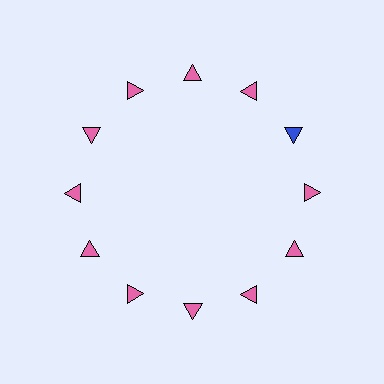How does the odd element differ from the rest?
It has a different color: blue instead of pink.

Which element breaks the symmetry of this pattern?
The blue triangle at roughly the 2 o'clock position breaks the symmetry. All other shapes are pink triangles.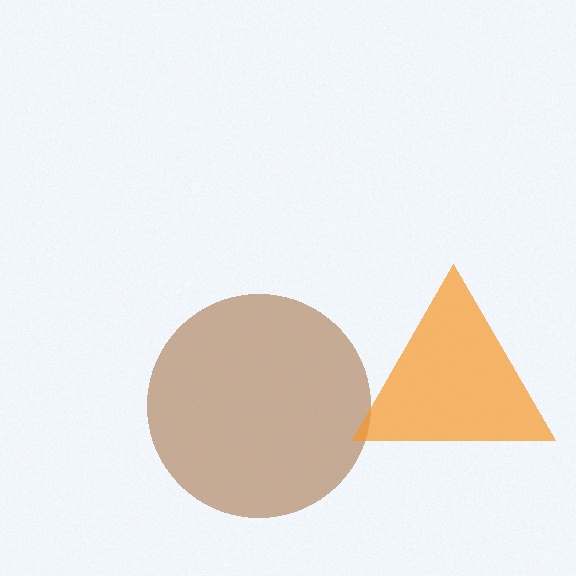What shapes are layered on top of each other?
The layered shapes are: a brown circle, an orange triangle.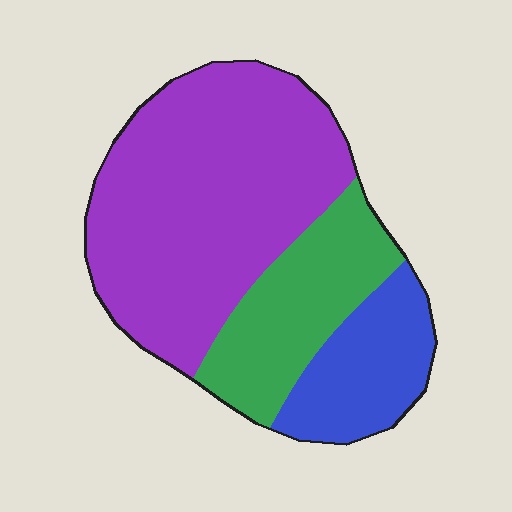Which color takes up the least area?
Blue, at roughly 20%.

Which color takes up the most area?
Purple, at roughly 60%.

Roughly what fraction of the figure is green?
Green takes up about one quarter (1/4) of the figure.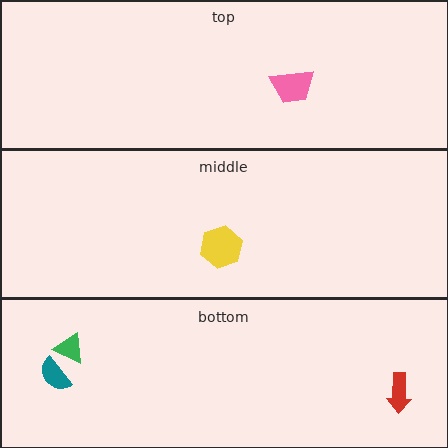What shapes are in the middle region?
The yellow hexagon.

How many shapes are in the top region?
1.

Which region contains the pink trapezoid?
The top region.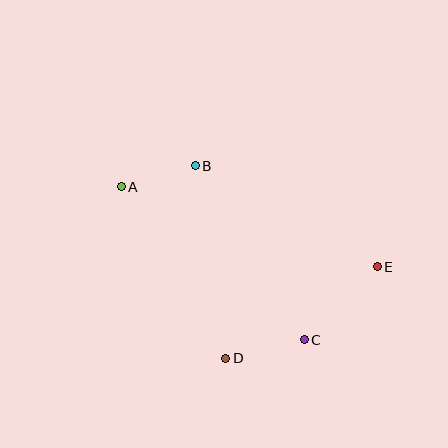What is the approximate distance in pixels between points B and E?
The distance between B and E is approximately 208 pixels.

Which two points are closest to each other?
Points A and B are closest to each other.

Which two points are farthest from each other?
Points A and E are farthest from each other.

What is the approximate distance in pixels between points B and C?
The distance between B and C is approximately 206 pixels.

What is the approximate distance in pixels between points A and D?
The distance between A and D is approximately 200 pixels.